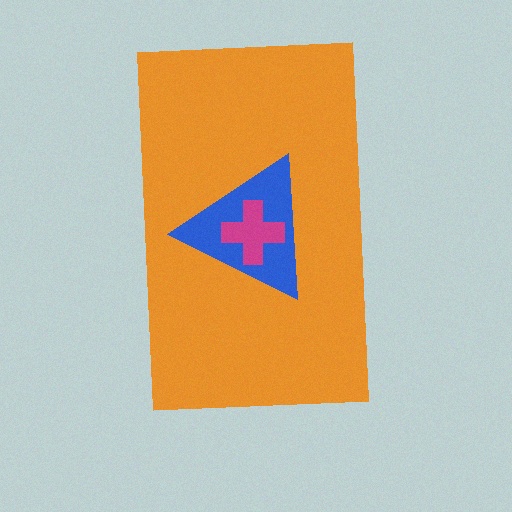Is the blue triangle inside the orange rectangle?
Yes.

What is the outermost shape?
The orange rectangle.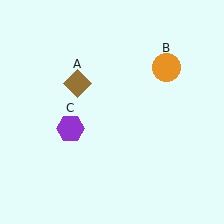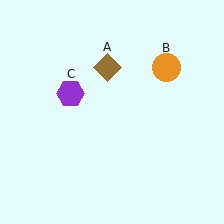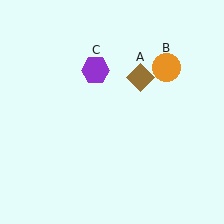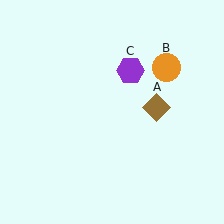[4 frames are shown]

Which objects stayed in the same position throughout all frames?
Orange circle (object B) remained stationary.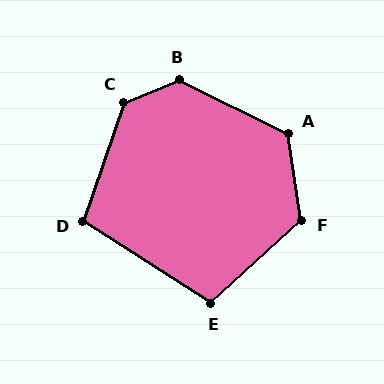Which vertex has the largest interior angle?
B, at approximately 132 degrees.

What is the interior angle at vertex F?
Approximately 124 degrees (obtuse).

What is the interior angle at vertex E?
Approximately 105 degrees (obtuse).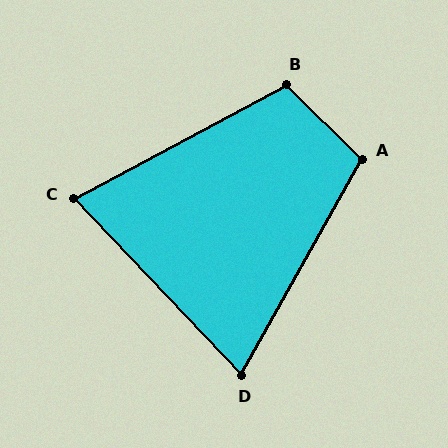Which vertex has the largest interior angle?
B, at approximately 107 degrees.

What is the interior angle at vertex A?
Approximately 105 degrees (obtuse).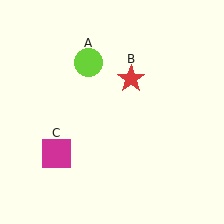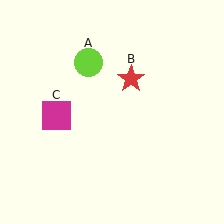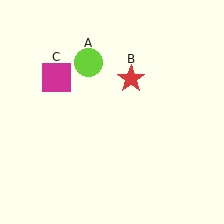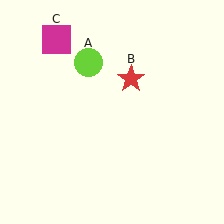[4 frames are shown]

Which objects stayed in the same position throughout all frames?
Lime circle (object A) and red star (object B) remained stationary.